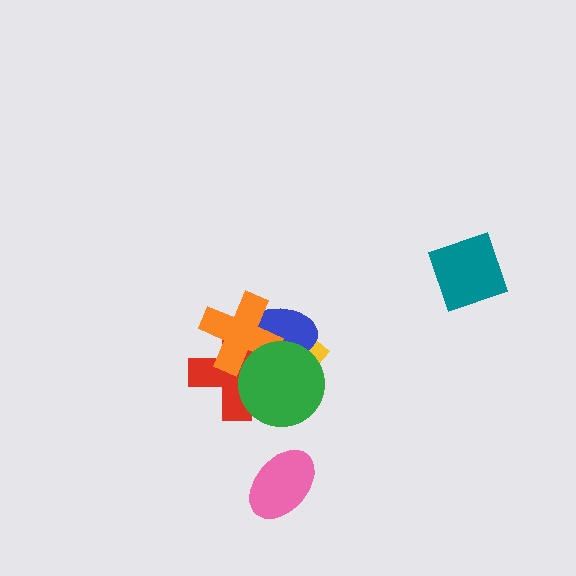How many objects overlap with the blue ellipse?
4 objects overlap with the blue ellipse.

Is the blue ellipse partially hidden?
Yes, it is partially covered by another shape.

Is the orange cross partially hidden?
Yes, it is partially covered by another shape.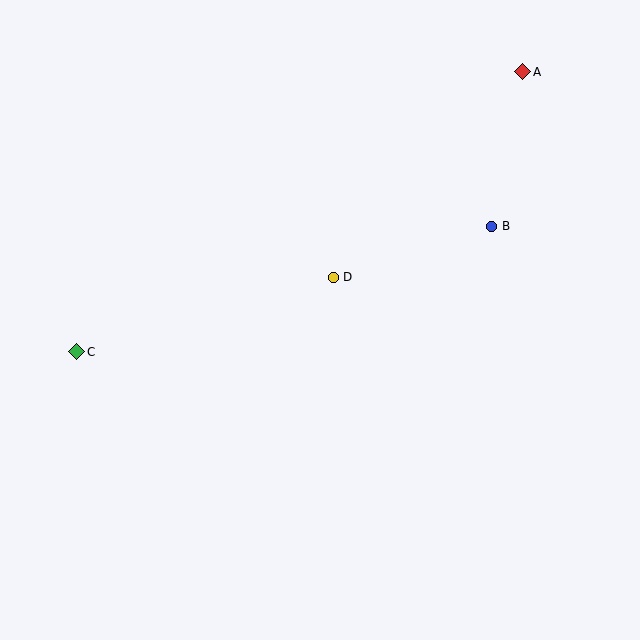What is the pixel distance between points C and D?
The distance between C and D is 267 pixels.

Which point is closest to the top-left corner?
Point C is closest to the top-left corner.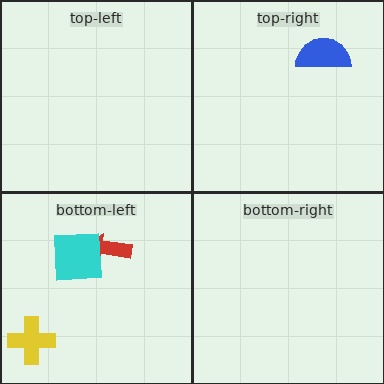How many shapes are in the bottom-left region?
3.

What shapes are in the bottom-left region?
The red arrow, the yellow cross, the cyan square.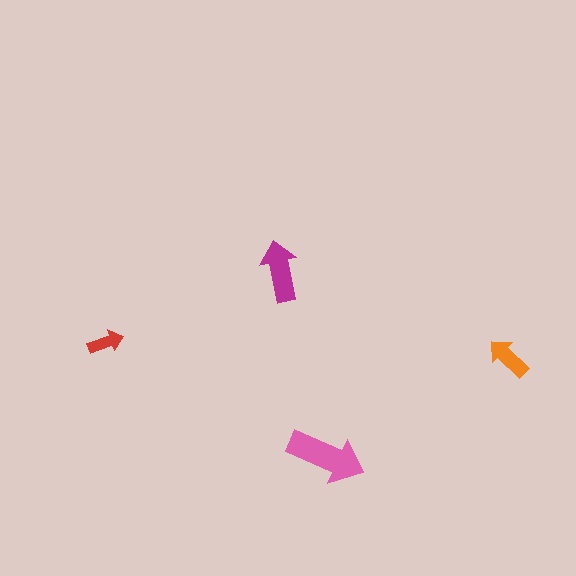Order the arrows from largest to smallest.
the pink one, the magenta one, the orange one, the red one.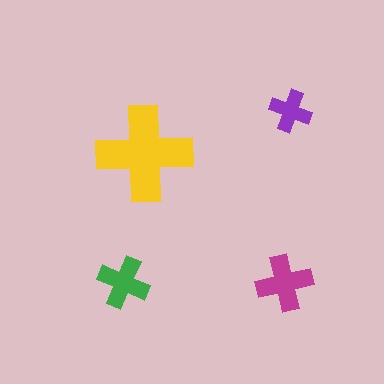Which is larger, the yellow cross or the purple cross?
The yellow one.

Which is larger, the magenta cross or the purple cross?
The magenta one.